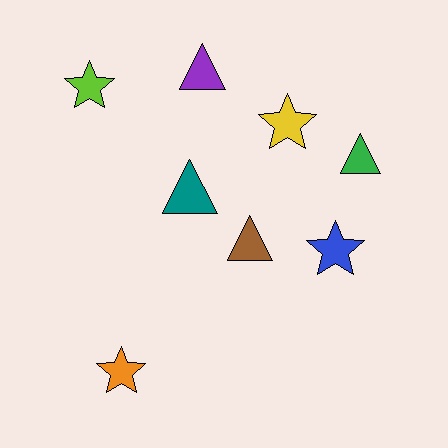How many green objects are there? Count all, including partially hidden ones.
There is 1 green object.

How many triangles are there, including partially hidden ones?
There are 4 triangles.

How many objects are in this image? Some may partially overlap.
There are 8 objects.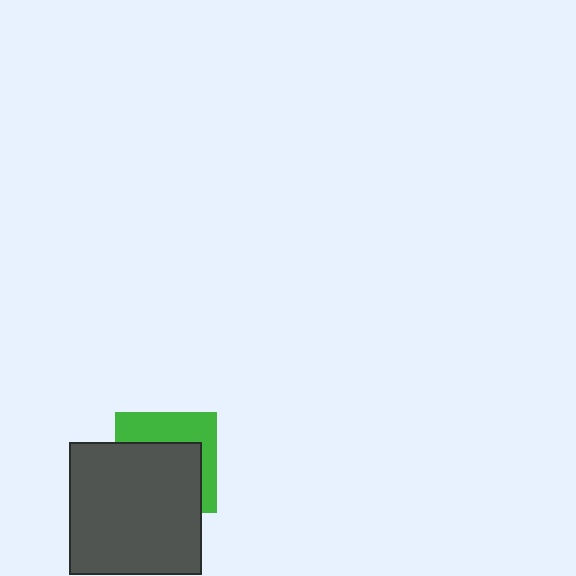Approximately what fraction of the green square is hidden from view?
Roughly 60% of the green square is hidden behind the dark gray square.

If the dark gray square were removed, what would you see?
You would see the complete green square.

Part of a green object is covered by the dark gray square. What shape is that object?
It is a square.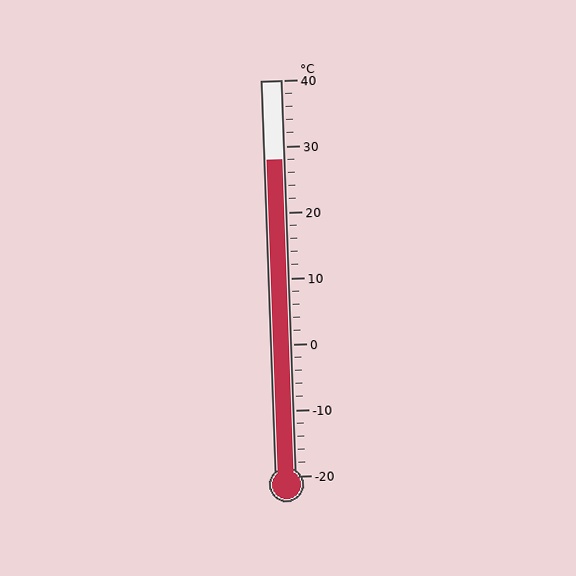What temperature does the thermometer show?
The thermometer shows approximately 28°C.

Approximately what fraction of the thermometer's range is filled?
The thermometer is filled to approximately 80% of its range.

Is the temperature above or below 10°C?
The temperature is above 10°C.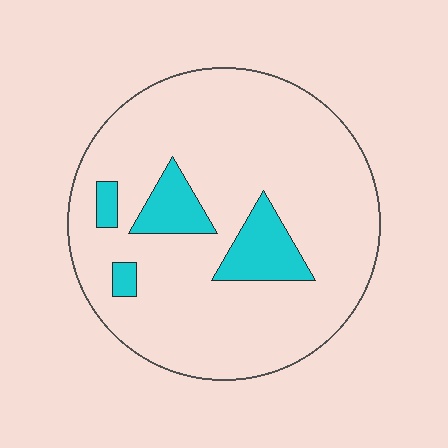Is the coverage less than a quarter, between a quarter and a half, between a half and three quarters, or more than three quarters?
Less than a quarter.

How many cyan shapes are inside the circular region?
4.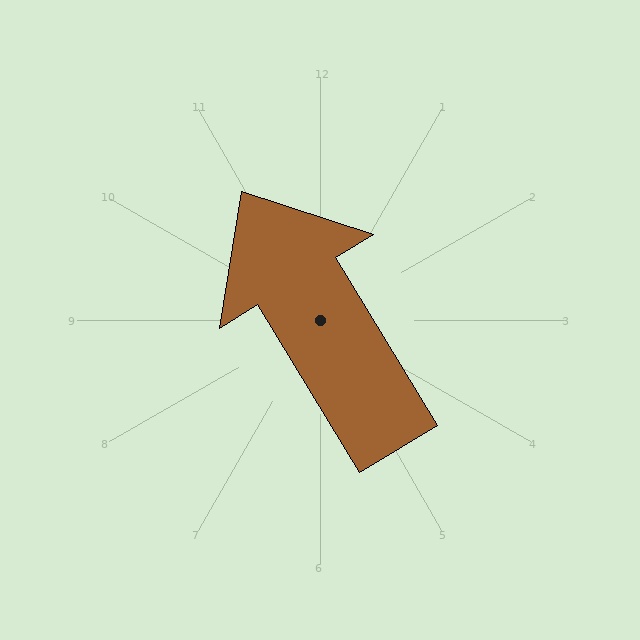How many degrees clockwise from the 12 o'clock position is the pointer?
Approximately 329 degrees.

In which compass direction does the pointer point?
Northwest.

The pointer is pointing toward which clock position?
Roughly 11 o'clock.